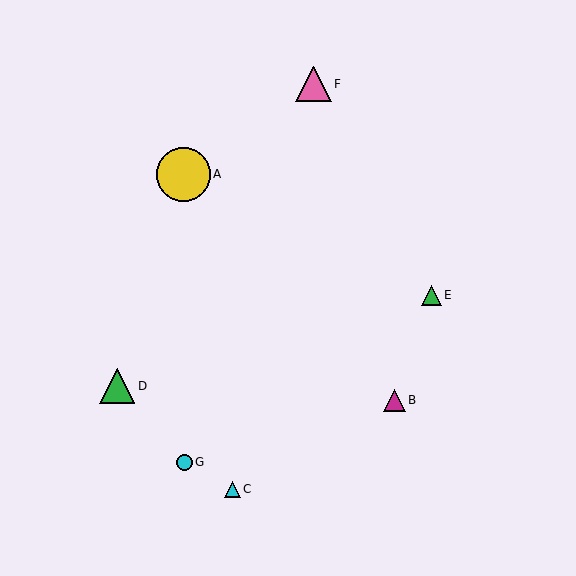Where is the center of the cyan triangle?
The center of the cyan triangle is at (232, 489).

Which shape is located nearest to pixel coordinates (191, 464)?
The cyan circle (labeled G) at (184, 462) is nearest to that location.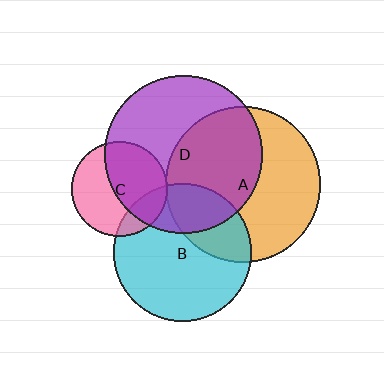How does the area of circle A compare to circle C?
Approximately 2.6 times.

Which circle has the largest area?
Circle D (purple).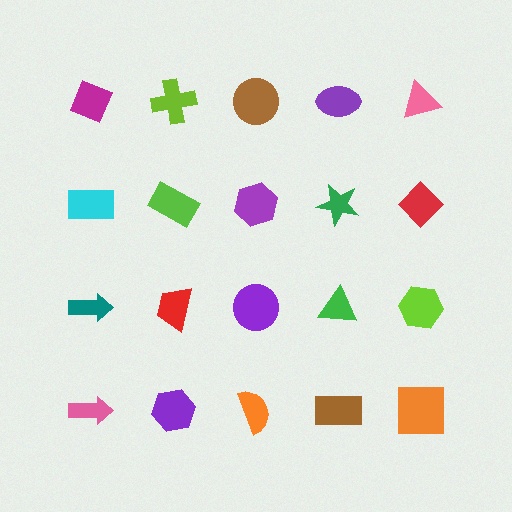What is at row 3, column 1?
A teal arrow.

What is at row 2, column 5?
A red diamond.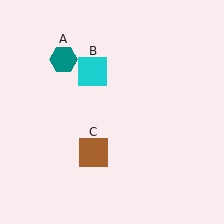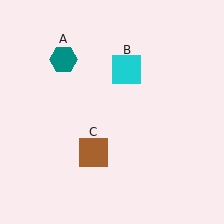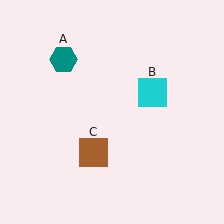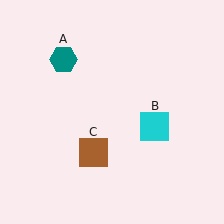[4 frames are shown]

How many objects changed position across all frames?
1 object changed position: cyan square (object B).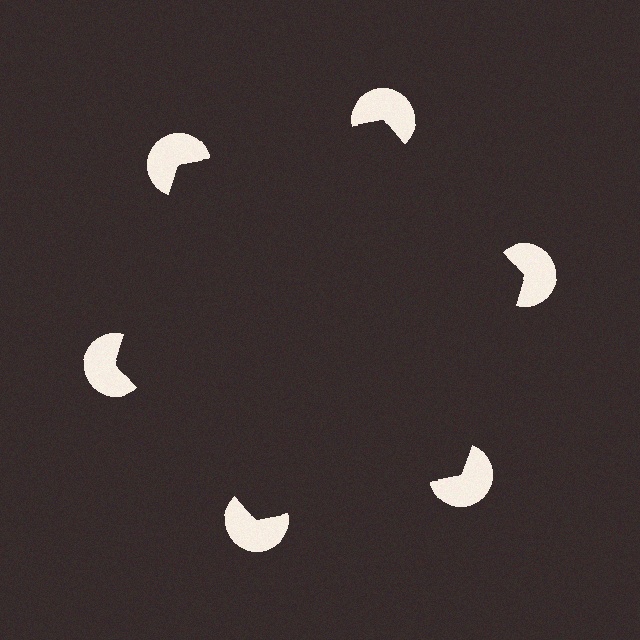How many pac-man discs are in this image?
There are 6 — one at each vertex of the illusory hexagon.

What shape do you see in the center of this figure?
An illusory hexagon — its edges are inferred from the aligned wedge cuts in the pac-man discs, not physically drawn.